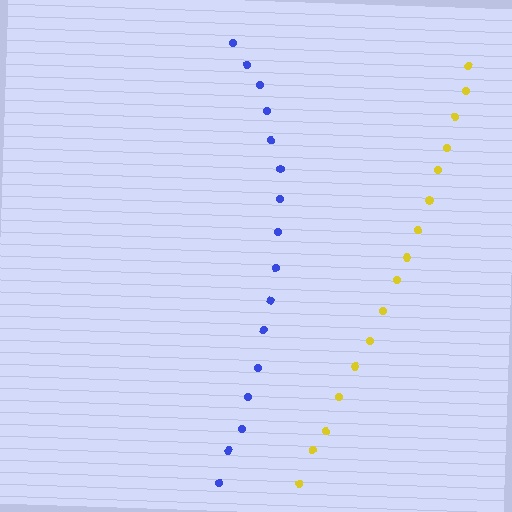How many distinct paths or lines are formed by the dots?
There are 2 distinct paths.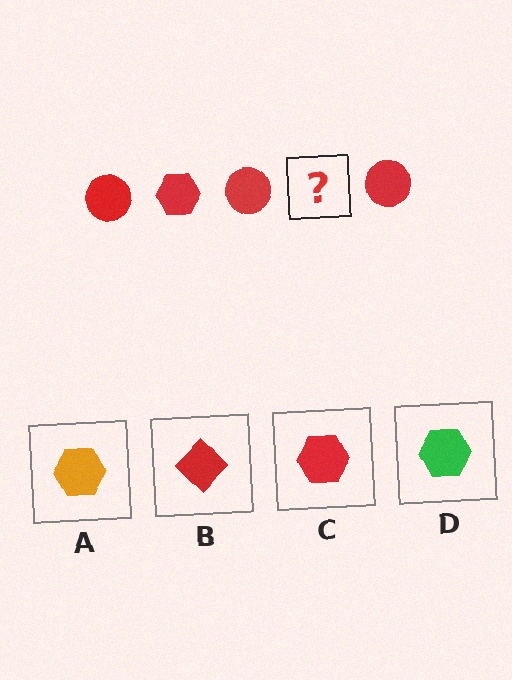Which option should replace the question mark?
Option C.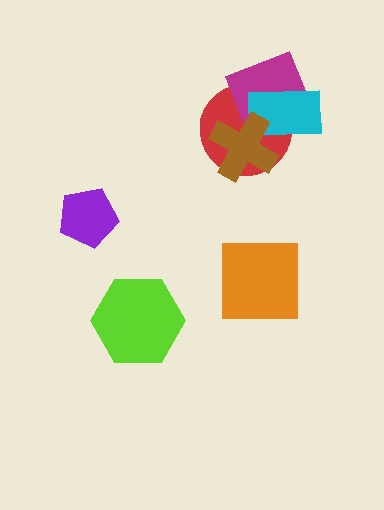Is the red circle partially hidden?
Yes, it is partially covered by another shape.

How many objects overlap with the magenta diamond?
3 objects overlap with the magenta diamond.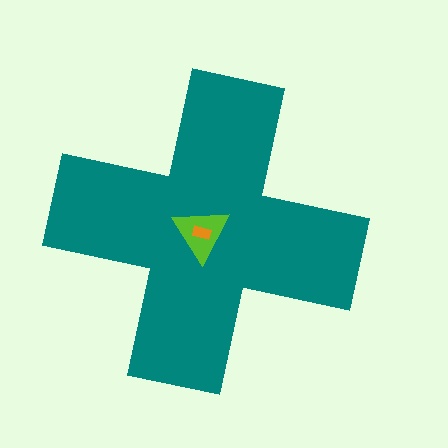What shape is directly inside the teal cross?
The lime triangle.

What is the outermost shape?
The teal cross.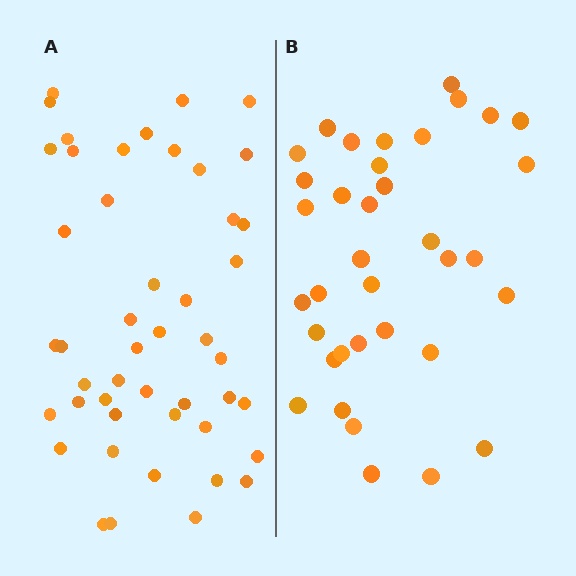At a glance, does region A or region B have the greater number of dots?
Region A (the left region) has more dots.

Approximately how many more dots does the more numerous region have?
Region A has roughly 12 or so more dots than region B.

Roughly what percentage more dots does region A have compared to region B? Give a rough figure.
About 30% more.